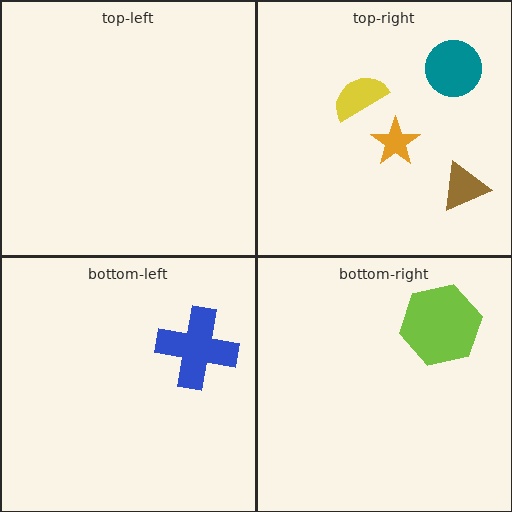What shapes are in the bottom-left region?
The blue cross.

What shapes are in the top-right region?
The yellow semicircle, the brown triangle, the teal circle, the orange star.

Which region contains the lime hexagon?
The bottom-right region.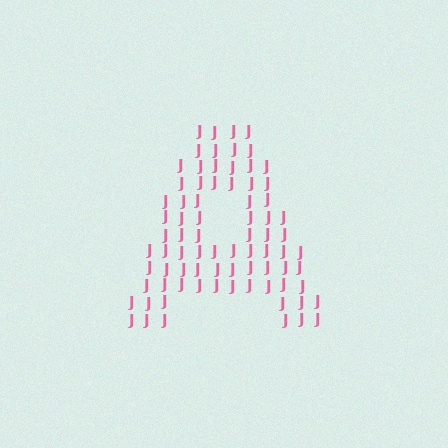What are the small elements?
The small elements are letter J's.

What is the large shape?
The large shape is the letter A.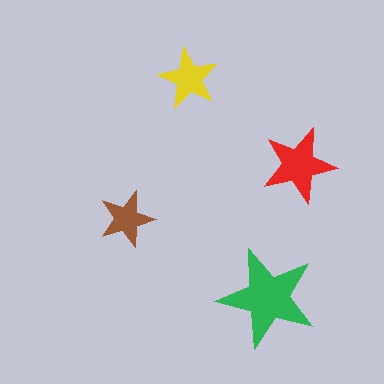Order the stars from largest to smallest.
the green one, the red one, the yellow one, the brown one.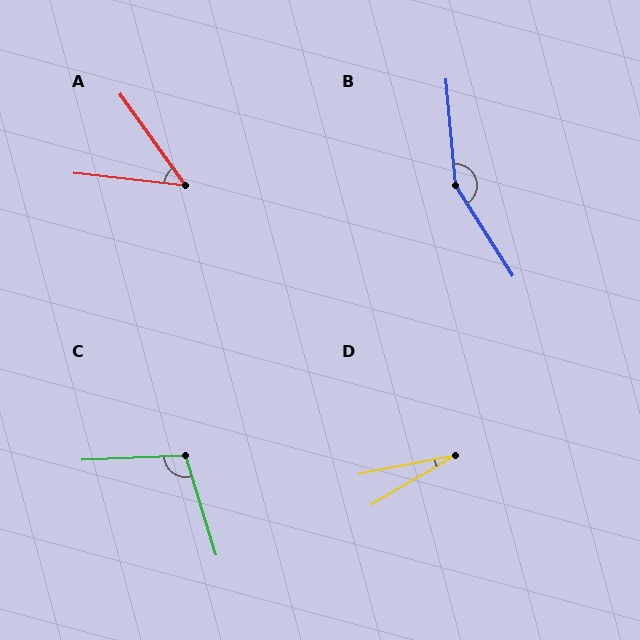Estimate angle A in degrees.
Approximately 48 degrees.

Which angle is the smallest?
D, at approximately 19 degrees.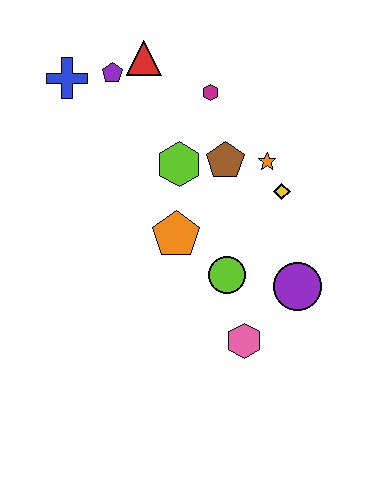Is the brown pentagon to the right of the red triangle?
Yes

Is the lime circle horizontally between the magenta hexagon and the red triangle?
No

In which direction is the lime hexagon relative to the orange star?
The lime hexagon is to the left of the orange star.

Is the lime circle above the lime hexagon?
No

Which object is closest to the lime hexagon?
The brown pentagon is closest to the lime hexagon.